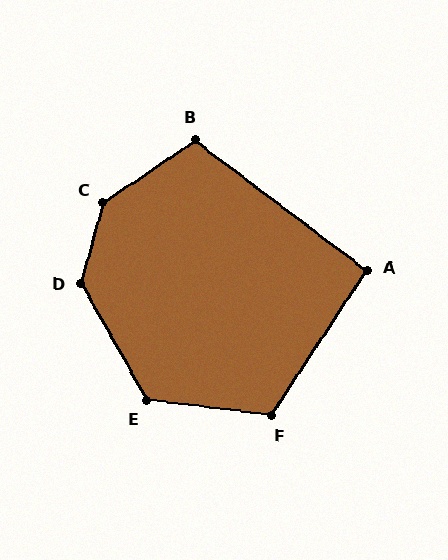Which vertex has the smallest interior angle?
A, at approximately 94 degrees.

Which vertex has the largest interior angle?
C, at approximately 140 degrees.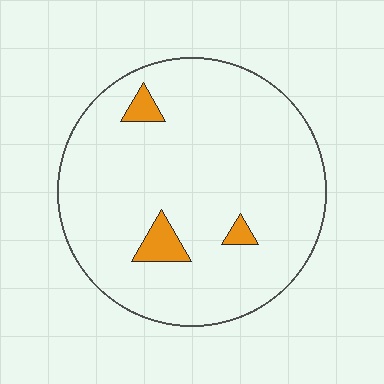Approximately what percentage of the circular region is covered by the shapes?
Approximately 5%.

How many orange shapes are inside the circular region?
3.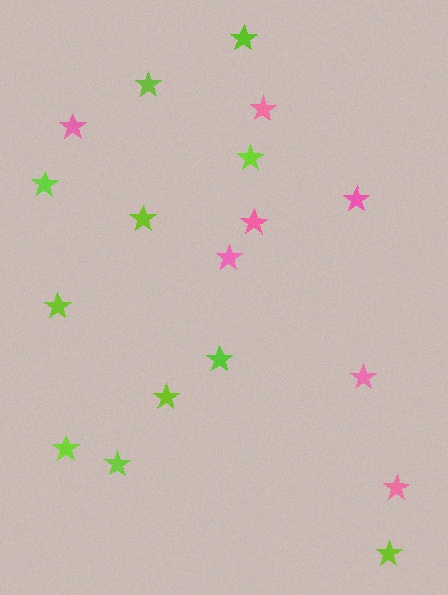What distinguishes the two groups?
There are 2 groups: one group of pink stars (7) and one group of lime stars (11).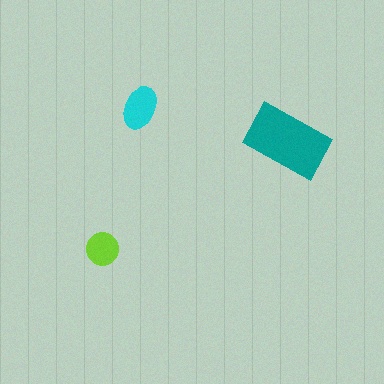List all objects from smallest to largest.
The lime circle, the cyan ellipse, the teal rectangle.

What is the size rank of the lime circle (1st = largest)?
3rd.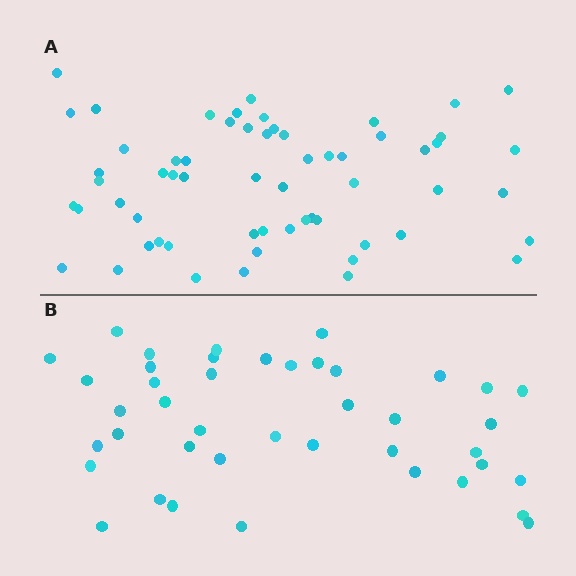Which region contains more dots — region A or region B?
Region A (the top region) has more dots.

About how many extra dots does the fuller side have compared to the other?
Region A has approximately 20 more dots than region B.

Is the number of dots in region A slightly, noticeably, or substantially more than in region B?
Region A has noticeably more, but not dramatically so. The ratio is roughly 1.4 to 1.